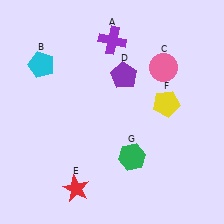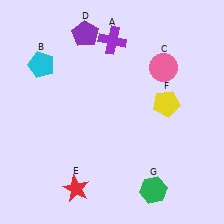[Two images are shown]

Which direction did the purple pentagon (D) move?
The purple pentagon (D) moved up.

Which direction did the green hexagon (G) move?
The green hexagon (G) moved down.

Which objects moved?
The objects that moved are: the purple pentagon (D), the green hexagon (G).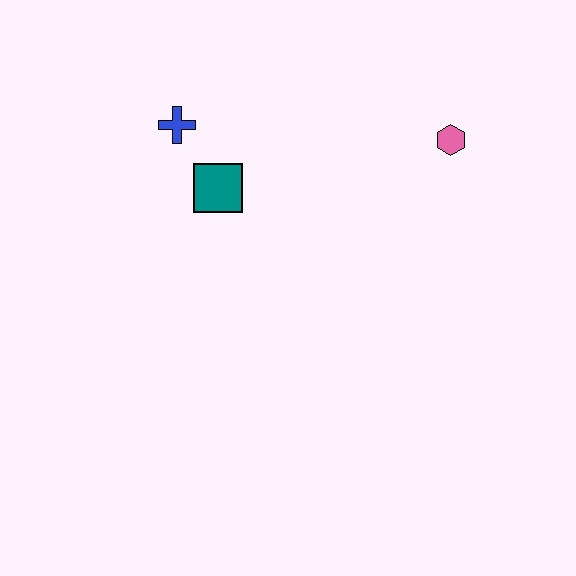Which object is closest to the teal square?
The blue cross is closest to the teal square.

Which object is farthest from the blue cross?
The pink hexagon is farthest from the blue cross.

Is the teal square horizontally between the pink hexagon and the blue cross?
Yes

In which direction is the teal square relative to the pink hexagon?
The teal square is to the left of the pink hexagon.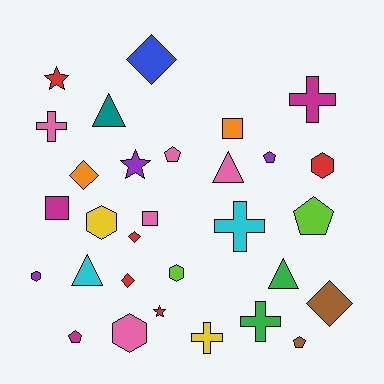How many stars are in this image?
There are 3 stars.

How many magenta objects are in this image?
There are 3 magenta objects.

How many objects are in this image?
There are 30 objects.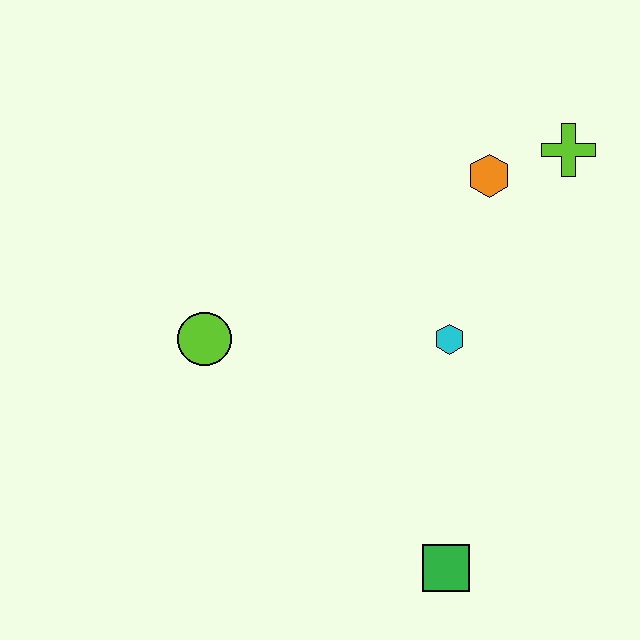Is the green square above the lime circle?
No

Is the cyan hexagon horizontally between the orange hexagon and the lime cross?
No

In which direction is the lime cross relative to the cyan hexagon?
The lime cross is above the cyan hexagon.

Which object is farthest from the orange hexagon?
The green square is farthest from the orange hexagon.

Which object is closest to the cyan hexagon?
The orange hexagon is closest to the cyan hexagon.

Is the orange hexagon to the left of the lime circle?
No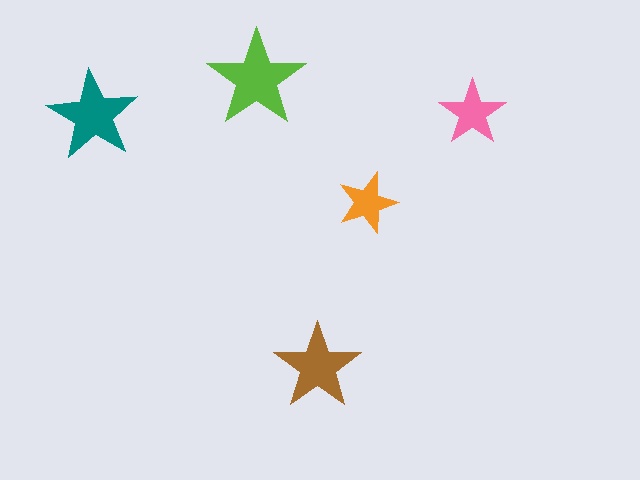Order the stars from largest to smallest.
the lime one, the teal one, the brown one, the pink one, the orange one.